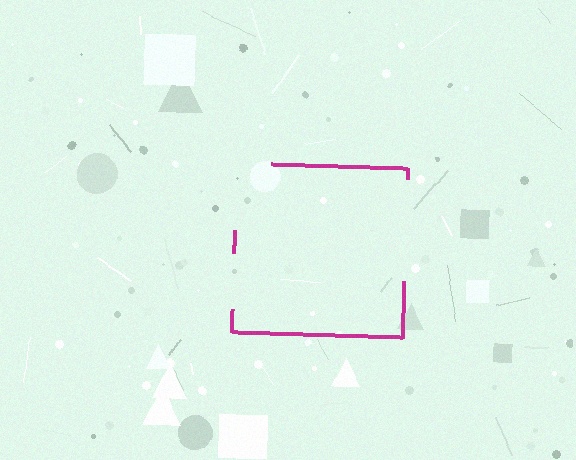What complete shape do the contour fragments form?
The contour fragments form a square.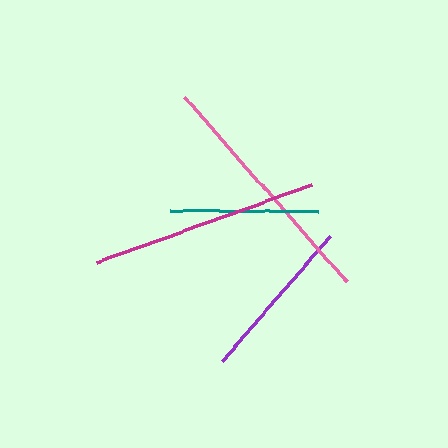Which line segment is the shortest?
The teal line is the shortest at approximately 148 pixels.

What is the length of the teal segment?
The teal segment is approximately 148 pixels long.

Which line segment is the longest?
The pink line is the longest at approximately 245 pixels.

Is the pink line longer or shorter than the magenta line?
The pink line is longer than the magenta line.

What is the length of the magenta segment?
The magenta segment is approximately 227 pixels long.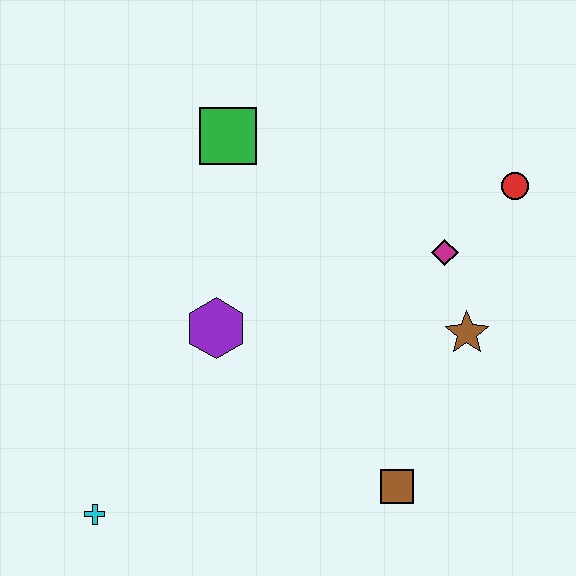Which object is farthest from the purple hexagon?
The red circle is farthest from the purple hexagon.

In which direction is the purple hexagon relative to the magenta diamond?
The purple hexagon is to the left of the magenta diamond.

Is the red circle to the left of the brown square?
No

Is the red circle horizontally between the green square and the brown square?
No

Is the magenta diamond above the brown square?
Yes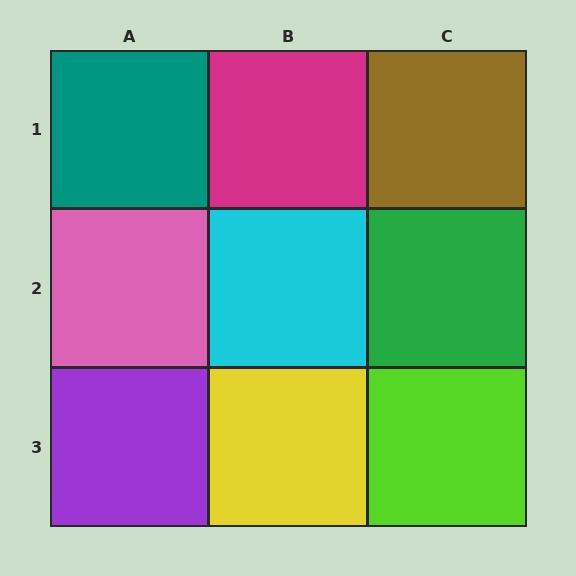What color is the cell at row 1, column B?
Magenta.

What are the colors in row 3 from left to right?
Purple, yellow, lime.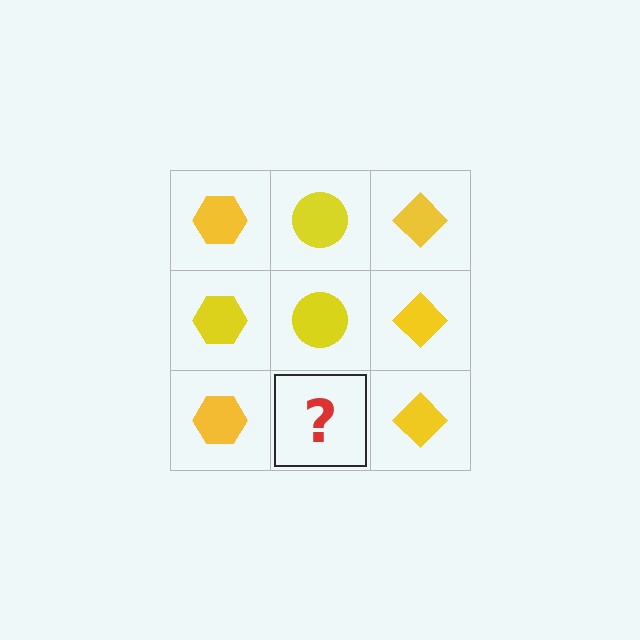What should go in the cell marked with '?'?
The missing cell should contain a yellow circle.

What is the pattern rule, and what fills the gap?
The rule is that each column has a consistent shape. The gap should be filled with a yellow circle.